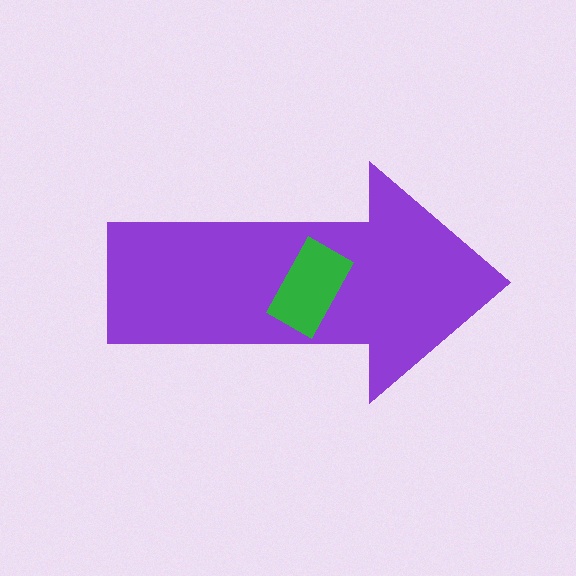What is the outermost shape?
The purple arrow.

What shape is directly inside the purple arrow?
The green rectangle.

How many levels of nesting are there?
2.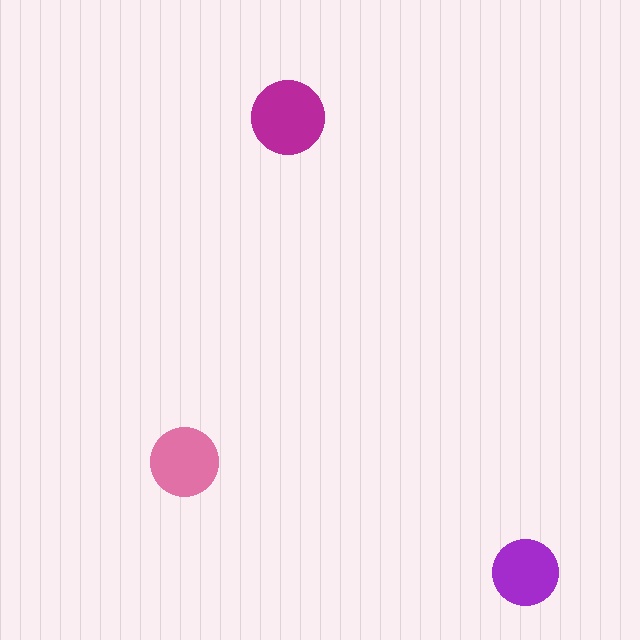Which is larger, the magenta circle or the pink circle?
The magenta one.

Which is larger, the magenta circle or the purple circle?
The magenta one.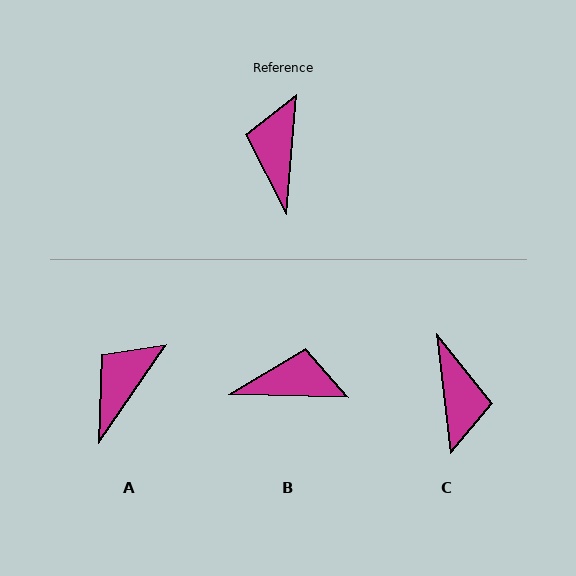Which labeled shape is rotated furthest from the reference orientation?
C, about 168 degrees away.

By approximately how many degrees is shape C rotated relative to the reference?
Approximately 168 degrees clockwise.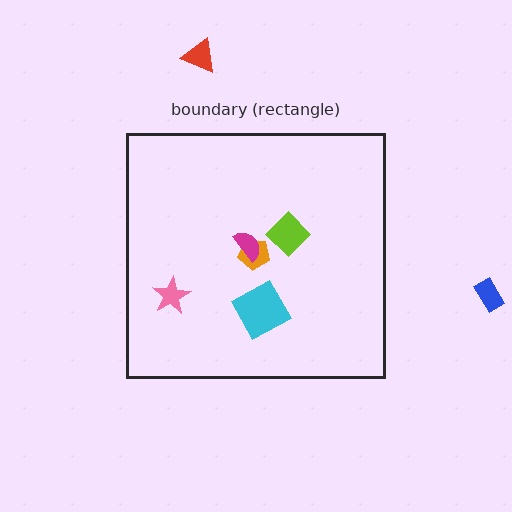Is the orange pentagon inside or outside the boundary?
Inside.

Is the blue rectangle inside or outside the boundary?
Outside.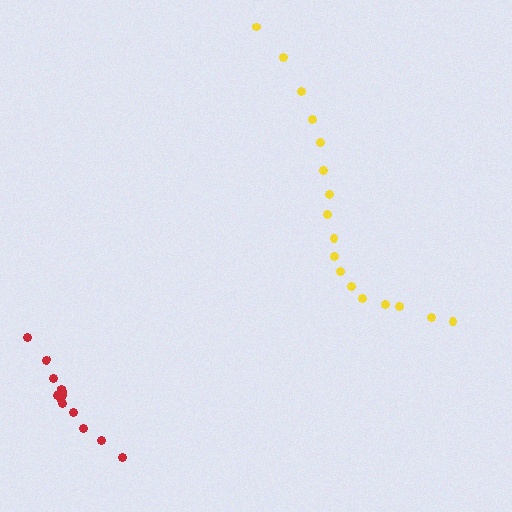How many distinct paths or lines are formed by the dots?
There are 2 distinct paths.